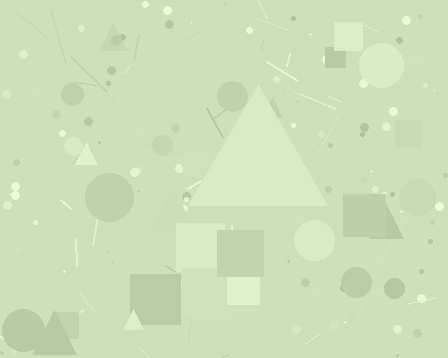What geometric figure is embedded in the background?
A triangle is embedded in the background.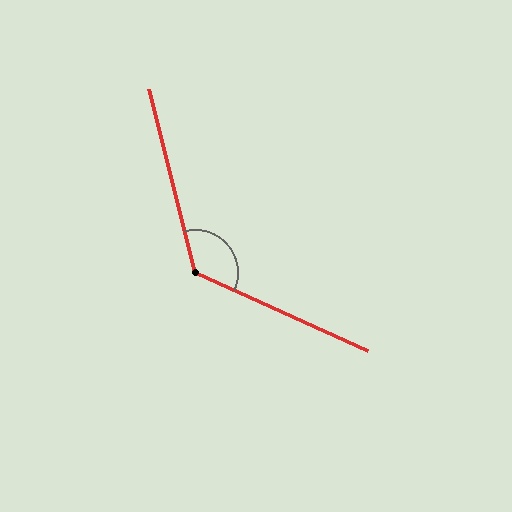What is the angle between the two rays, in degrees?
Approximately 128 degrees.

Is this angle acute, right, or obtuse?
It is obtuse.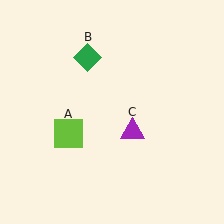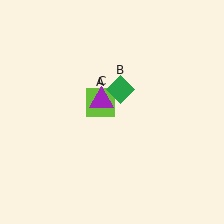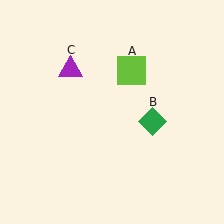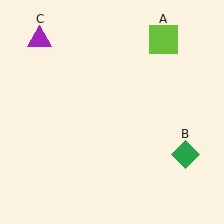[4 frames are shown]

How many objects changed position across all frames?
3 objects changed position: lime square (object A), green diamond (object B), purple triangle (object C).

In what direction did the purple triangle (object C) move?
The purple triangle (object C) moved up and to the left.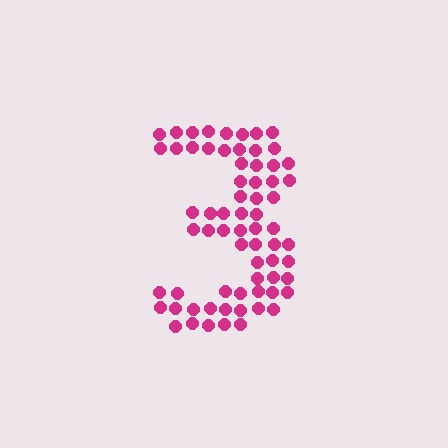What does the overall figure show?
The overall figure shows the digit 3.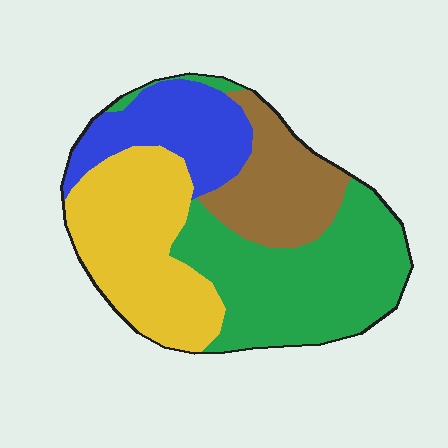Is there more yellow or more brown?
Yellow.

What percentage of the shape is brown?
Brown takes up about one sixth (1/6) of the shape.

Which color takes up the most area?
Green, at roughly 35%.